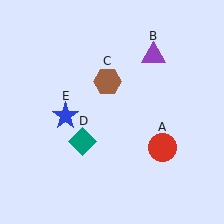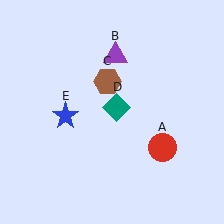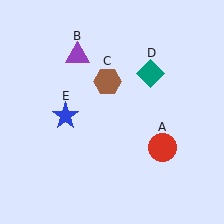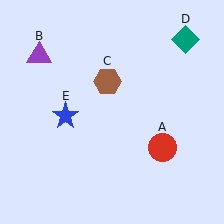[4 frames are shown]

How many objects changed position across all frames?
2 objects changed position: purple triangle (object B), teal diamond (object D).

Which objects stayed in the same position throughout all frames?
Red circle (object A) and brown hexagon (object C) and blue star (object E) remained stationary.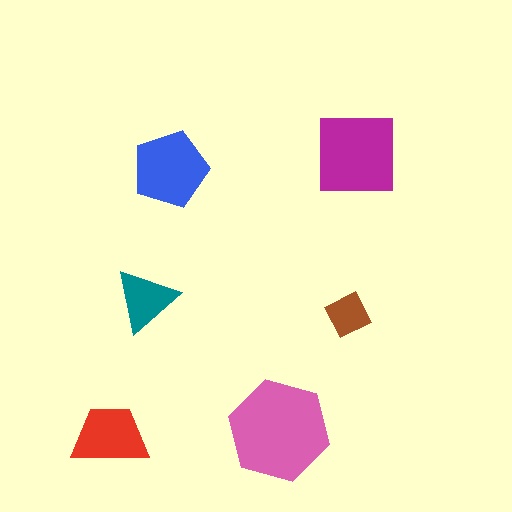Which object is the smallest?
The brown diamond.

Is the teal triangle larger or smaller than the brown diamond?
Larger.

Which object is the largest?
The pink hexagon.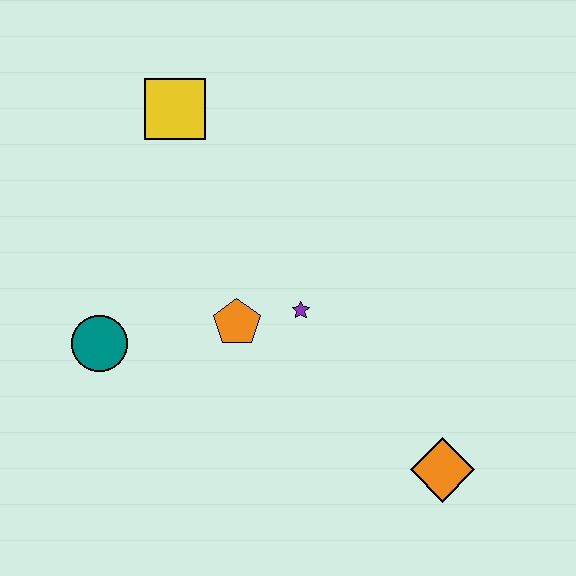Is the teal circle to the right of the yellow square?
No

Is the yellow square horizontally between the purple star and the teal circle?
Yes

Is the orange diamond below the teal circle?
Yes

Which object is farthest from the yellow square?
The orange diamond is farthest from the yellow square.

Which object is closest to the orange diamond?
The purple star is closest to the orange diamond.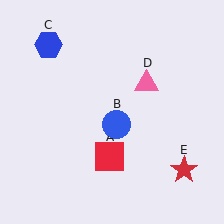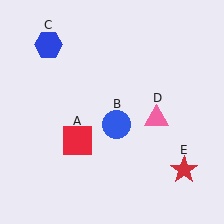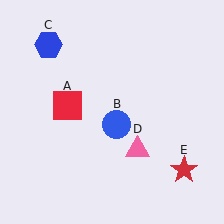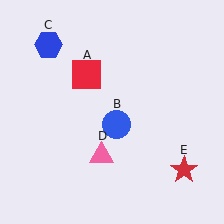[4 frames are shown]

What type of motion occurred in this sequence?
The red square (object A), pink triangle (object D) rotated clockwise around the center of the scene.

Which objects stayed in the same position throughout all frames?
Blue circle (object B) and blue hexagon (object C) and red star (object E) remained stationary.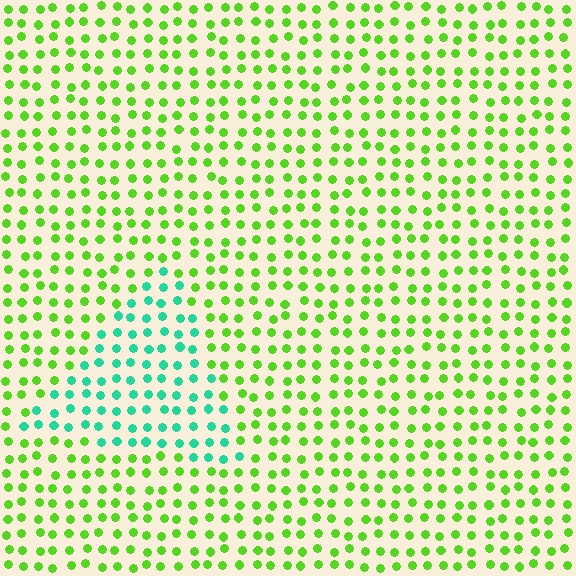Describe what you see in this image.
The image is filled with small lime elements in a uniform arrangement. A triangle-shaped region is visible where the elements are tinted to a slightly different hue, forming a subtle color boundary.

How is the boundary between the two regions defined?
The boundary is defined purely by a slight shift in hue (about 57 degrees). Spacing, size, and orientation are identical on both sides.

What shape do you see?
I see a triangle.